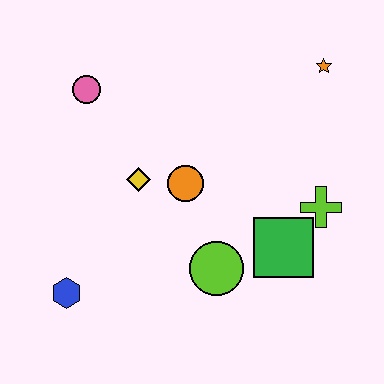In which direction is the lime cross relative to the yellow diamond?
The lime cross is to the right of the yellow diamond.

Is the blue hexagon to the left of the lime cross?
Yes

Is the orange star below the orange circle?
No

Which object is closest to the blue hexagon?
The yellow diamond is closest to the blue hexagon.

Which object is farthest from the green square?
The pink circle is farthest from the green square.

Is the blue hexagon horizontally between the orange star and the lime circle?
No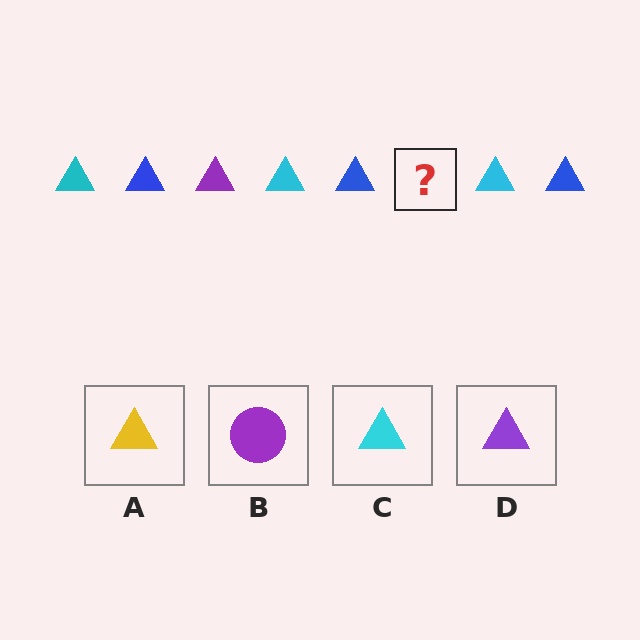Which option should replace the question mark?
Option D.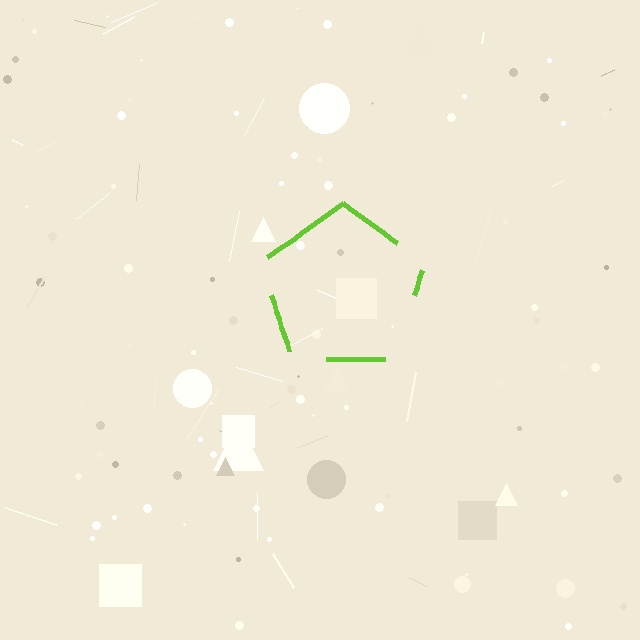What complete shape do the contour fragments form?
The contour fragments form a pentagon.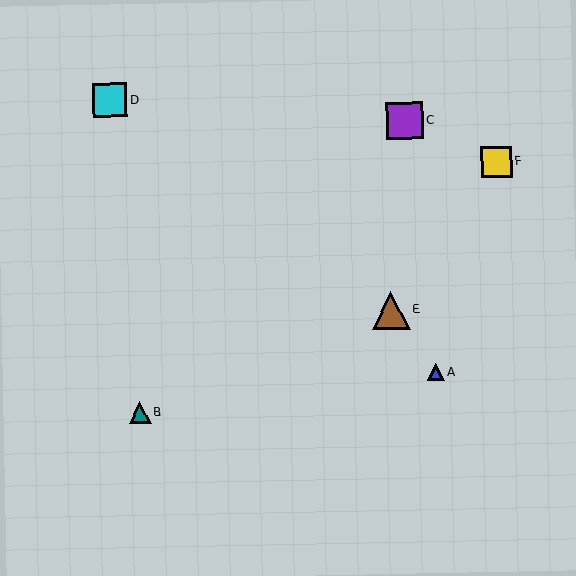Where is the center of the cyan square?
The center of the cyan square is at (110, 100).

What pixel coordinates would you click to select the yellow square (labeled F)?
Click at (496, 162) to select the yellow square F.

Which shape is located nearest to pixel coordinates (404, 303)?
The brown triangle (labeled E) at (391, 310) is nearest to that location.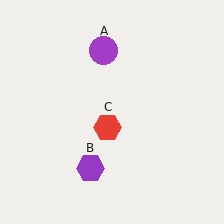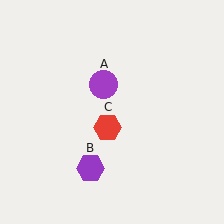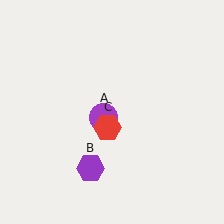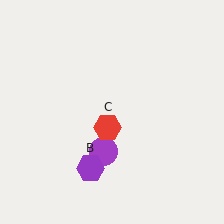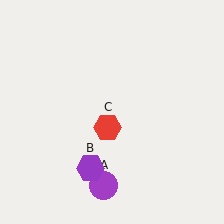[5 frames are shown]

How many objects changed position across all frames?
1 object changed position: purple circle (object A).